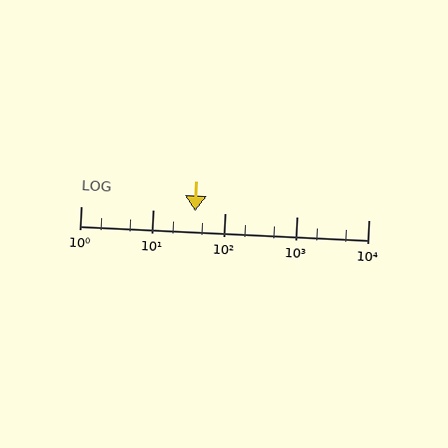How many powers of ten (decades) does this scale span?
The scale spans 4 decades, from 1 to 10000.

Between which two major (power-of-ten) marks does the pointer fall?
The pointer is between 10 and 100.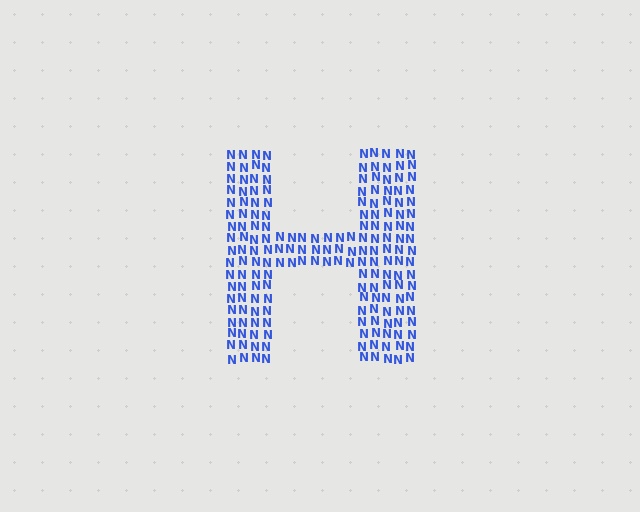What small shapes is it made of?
It is made of small letter N's.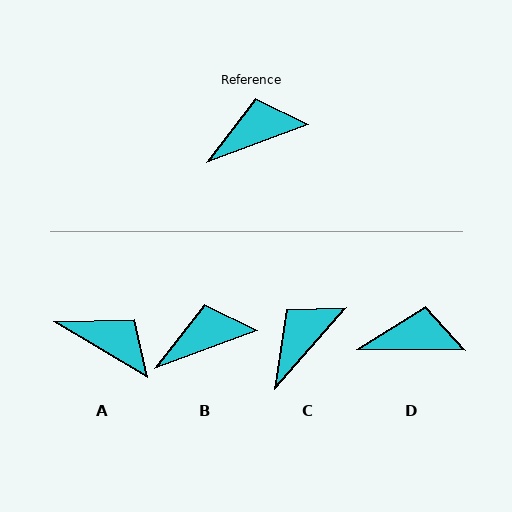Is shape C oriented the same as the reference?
No, it is off by about 29 degrees.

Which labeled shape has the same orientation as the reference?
B.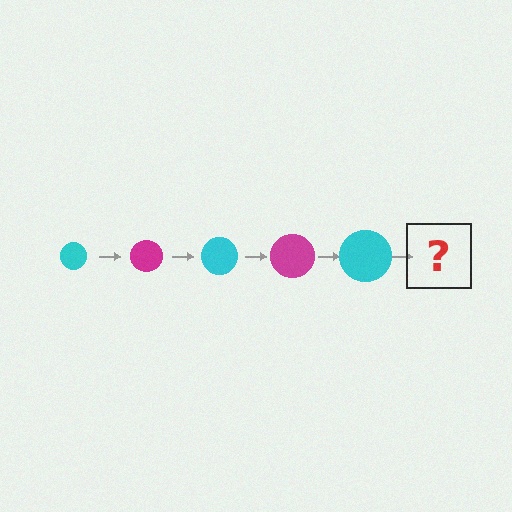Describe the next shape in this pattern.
It should be a magenta circle, larger than the previous one.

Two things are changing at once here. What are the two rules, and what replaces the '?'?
The two rules are that the circle grows larger each step and the color cycles through cyan and magenta. The '?' should be a magenta circle, larger than the previous one.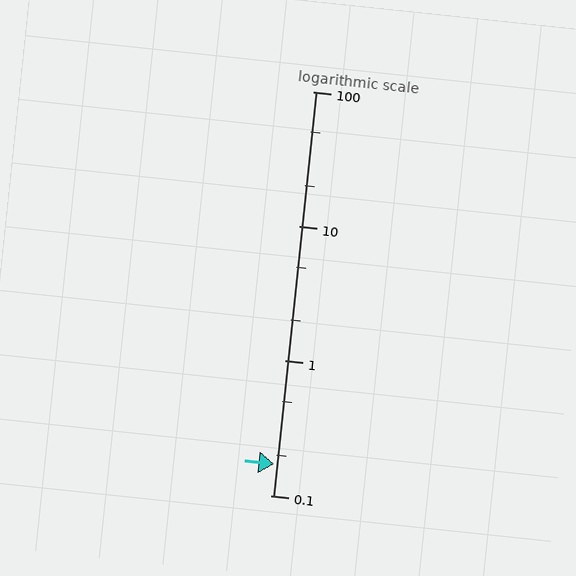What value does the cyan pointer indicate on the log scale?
The pointer indicates approximately 0.17.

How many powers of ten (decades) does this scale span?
The scale spans 3 decades, from 0.1 to 100.